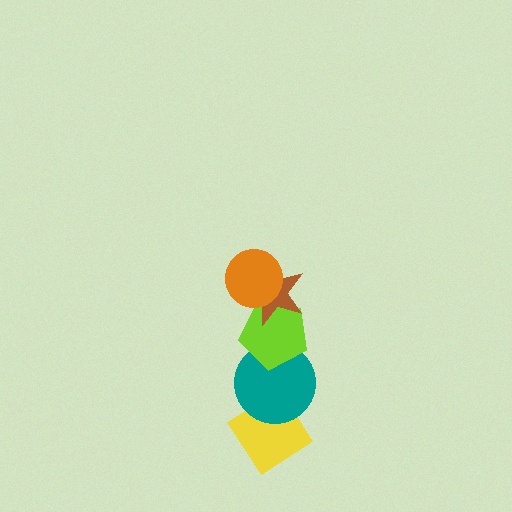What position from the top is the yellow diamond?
The yellow diamond is 5th from the top.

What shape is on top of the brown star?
The orange circle is on top of the brown star.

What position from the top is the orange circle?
The orange circle is 1st from the top.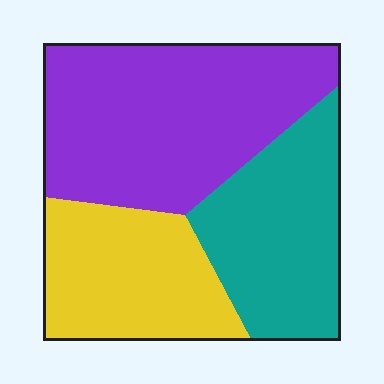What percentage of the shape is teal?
Teal covers around 30% of the shape.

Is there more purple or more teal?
Purple.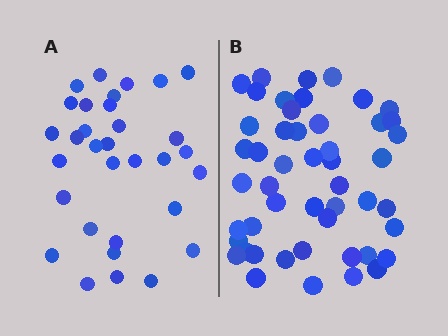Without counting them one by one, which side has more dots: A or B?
Region B (the right region) has more dots.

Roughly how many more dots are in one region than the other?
Region B has approximately 15 more dots than region A.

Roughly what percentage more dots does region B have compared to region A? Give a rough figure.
About 55% more.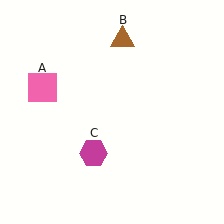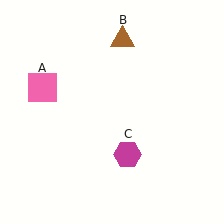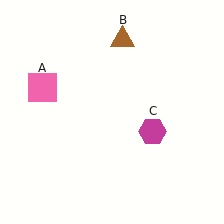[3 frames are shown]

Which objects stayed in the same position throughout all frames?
Pink square (object A) and brown triangle (object B) remained stationary.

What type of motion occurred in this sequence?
The magenta hexagon (object C) rotated counterclockwise around the center of the scene.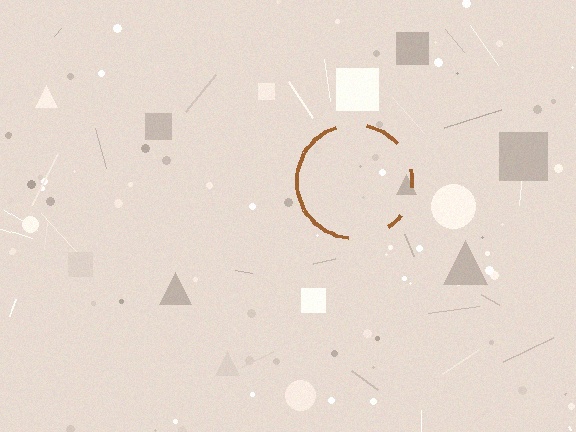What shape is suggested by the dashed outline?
The dashed outline suggests a circle.